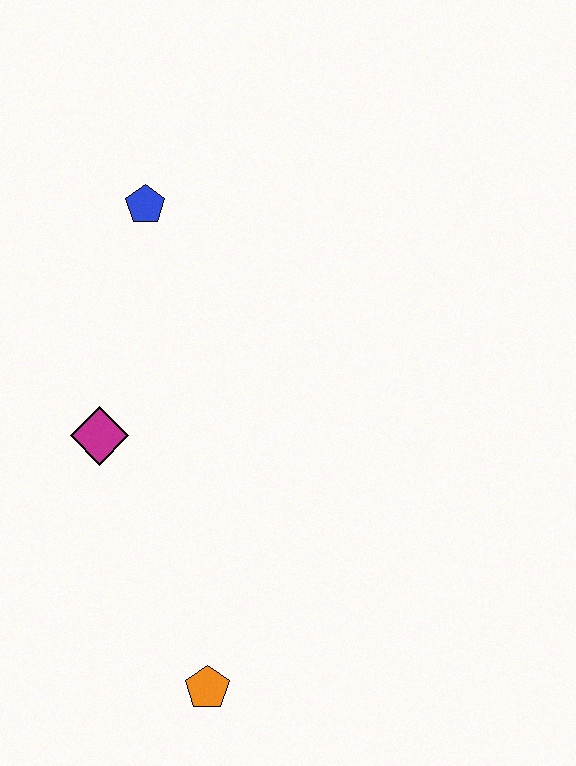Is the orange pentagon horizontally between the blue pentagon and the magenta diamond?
No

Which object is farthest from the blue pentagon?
The orange pentagon is farthest from the blue pentagon.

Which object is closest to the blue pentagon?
The magenta diamond is closest to the blue pentagon.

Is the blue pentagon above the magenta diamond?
Yes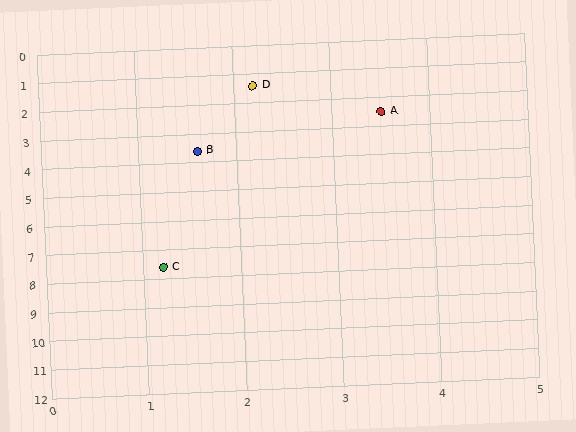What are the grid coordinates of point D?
Point D is at approximately (2.2, 1.4).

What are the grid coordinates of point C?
Point C is at approximately (1.2, 7.6).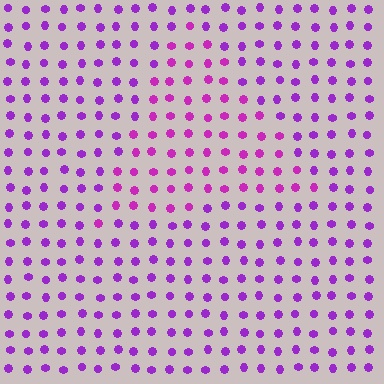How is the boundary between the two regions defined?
The boundary is defined purely by a slight shift in hue (about 23 degrees). Spacing, size, and orientation are identical on both sides.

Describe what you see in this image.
The image is filled with small purple elements in a uniform arrangement. A triangle-shaped region is visible where the elements are tinted to a slightly different hue, forming a subtle color boundary.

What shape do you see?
I see a triangle.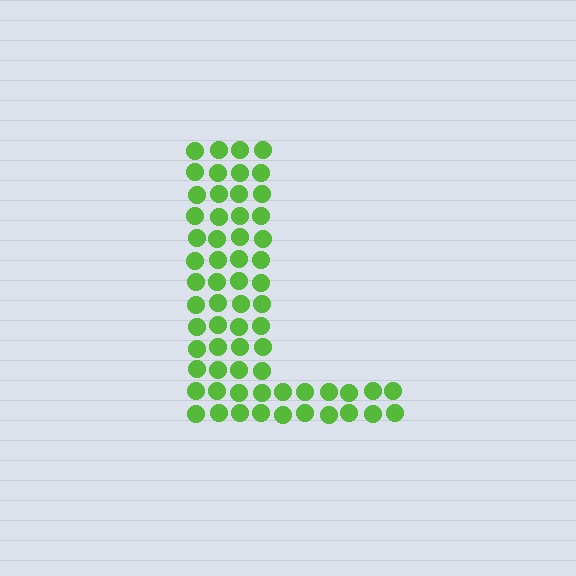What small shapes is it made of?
It is made of small circles.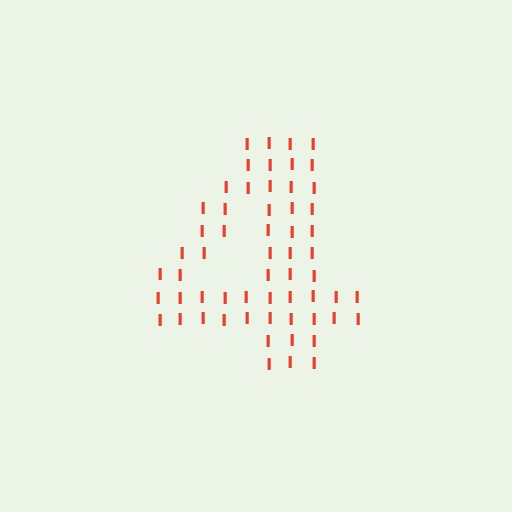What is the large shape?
The large shape is the digit 4.